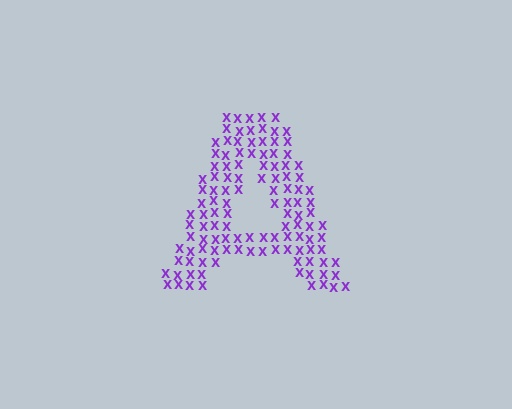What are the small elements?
The small elements are letter X's.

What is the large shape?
The large shape is the letter A.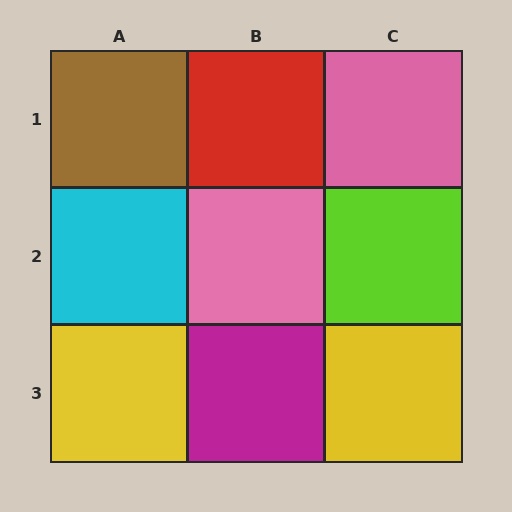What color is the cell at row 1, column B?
Red.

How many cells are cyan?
1 cell is cyan.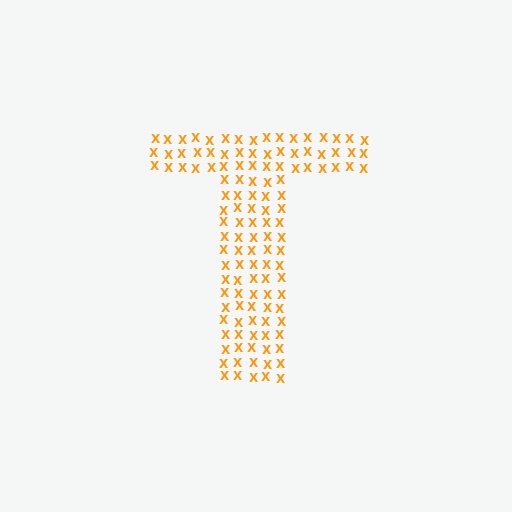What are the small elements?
The small elements are letter X's.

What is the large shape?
The large shape is the letter T.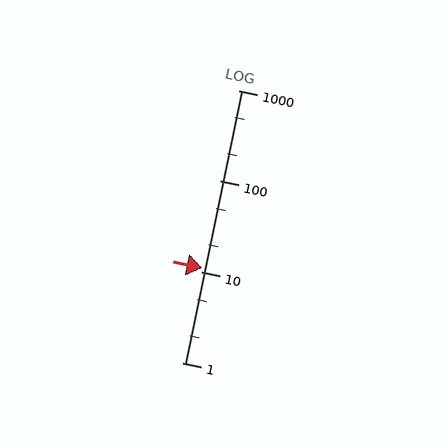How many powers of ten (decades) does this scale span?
The scale spans 3 decades, from 1 to 1000.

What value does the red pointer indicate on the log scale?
The pointer indicates approximately 11.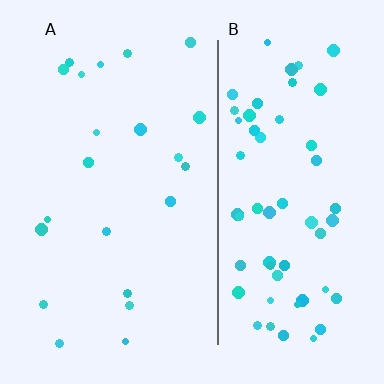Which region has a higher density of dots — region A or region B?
B (the right).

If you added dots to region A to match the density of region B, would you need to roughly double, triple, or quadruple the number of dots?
Approximately triple.